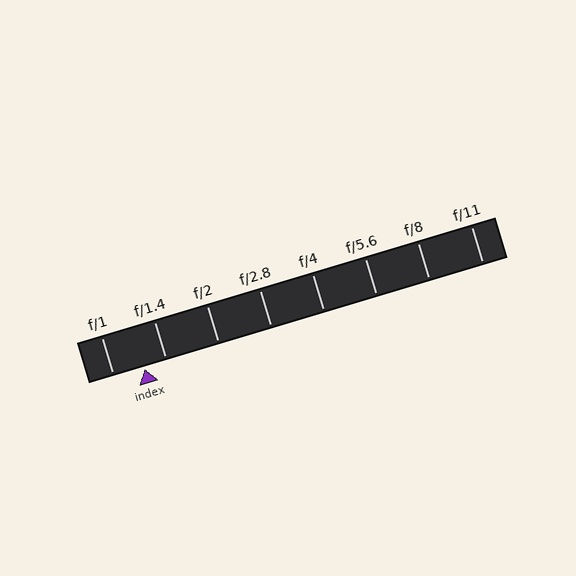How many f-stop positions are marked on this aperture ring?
There are 8 f-stop positions marked.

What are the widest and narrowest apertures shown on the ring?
The widest aperture shown is f/1 and the narrowest is f/11.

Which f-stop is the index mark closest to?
The index mark is closest to f/1.4.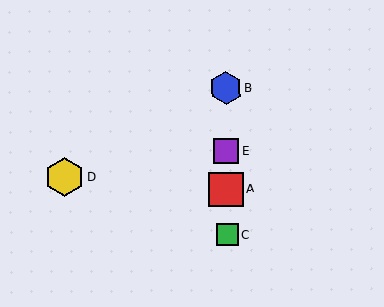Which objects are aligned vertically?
Objects A, B, C, E are aligned vertically.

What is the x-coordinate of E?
Object E is at x≈226.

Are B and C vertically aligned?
Yes, both are at x≈226.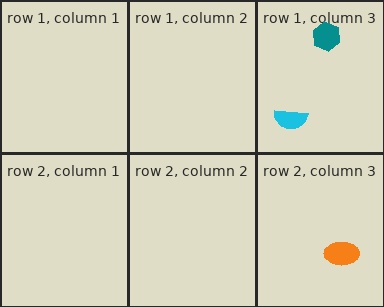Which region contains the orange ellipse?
The row 2, column 3 region.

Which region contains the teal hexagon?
The row 1, column 3 region.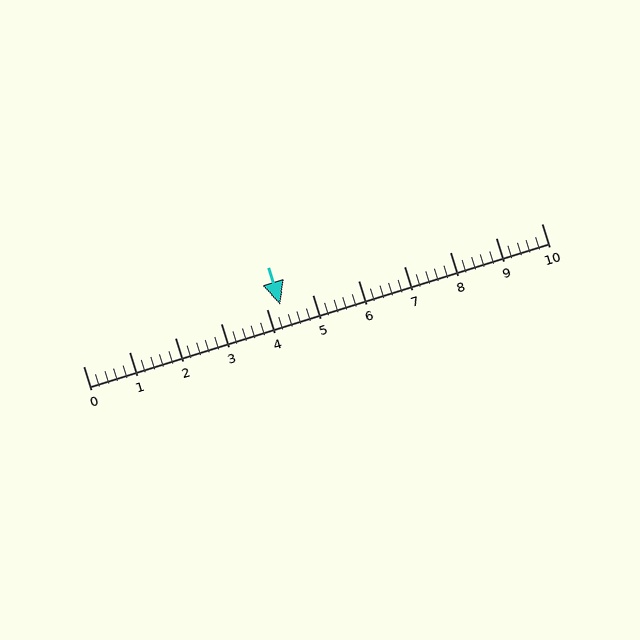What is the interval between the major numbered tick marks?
The major tick marks are spaced 1 units apart.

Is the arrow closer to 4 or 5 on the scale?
The arrow is closer to 4.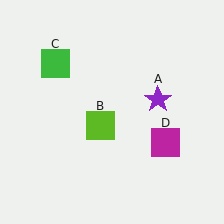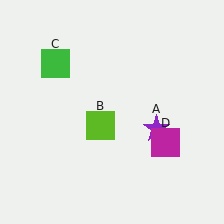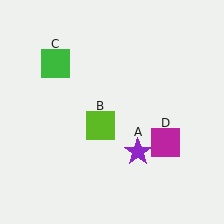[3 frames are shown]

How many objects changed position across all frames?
1 object changed position: purple star (object A).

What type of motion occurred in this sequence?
The purple star (object A) rotated clockwise around the center of the scene.